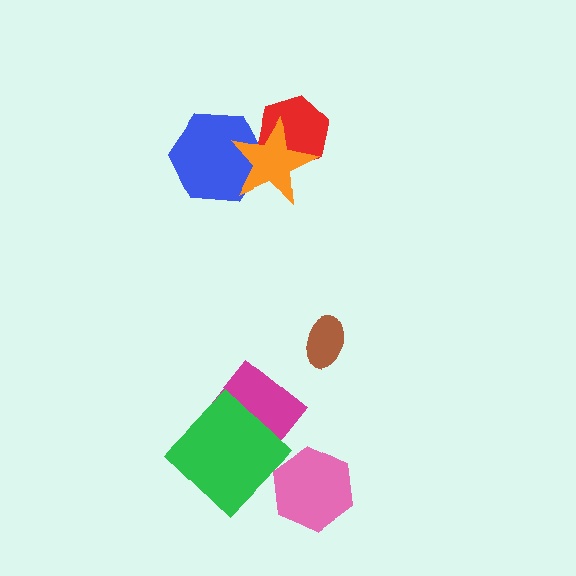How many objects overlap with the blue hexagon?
1 object overlaps with the blue hexagon.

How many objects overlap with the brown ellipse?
0 objects overlap with the brown ellipse.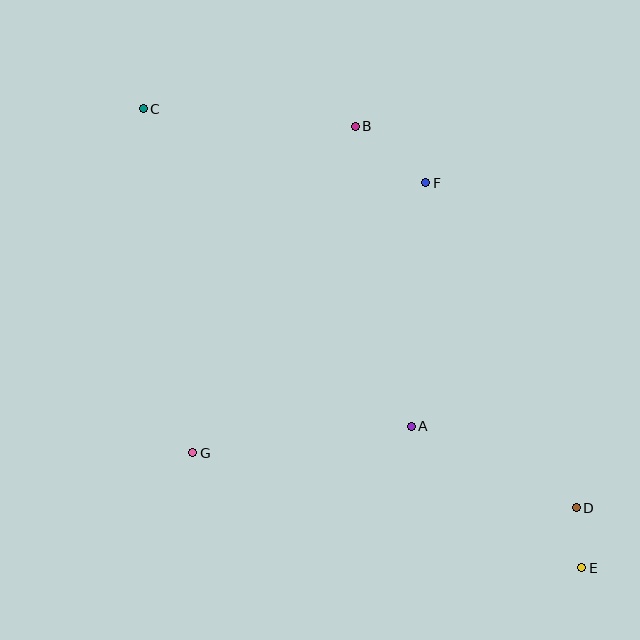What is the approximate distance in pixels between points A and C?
The distance between A and C is approximately 416 pixels.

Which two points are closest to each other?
Points D and E are closest to each other.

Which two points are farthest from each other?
Points C and E are farthest from each other.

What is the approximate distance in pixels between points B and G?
The distance between B and G is approximately 364 pixels.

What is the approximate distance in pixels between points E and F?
The distance between E and F is approximately 415 pixels.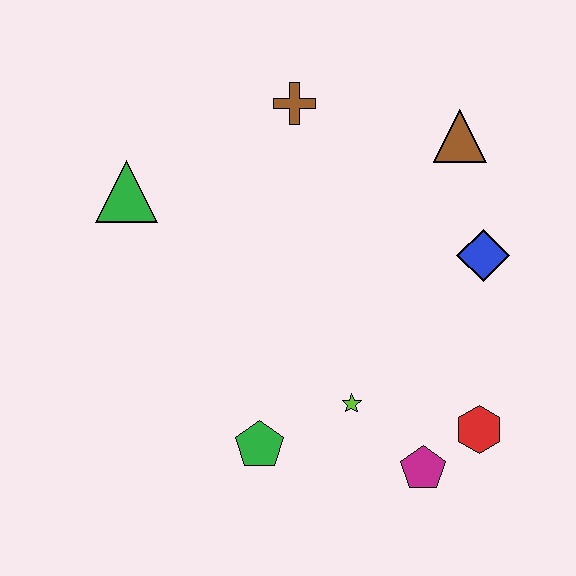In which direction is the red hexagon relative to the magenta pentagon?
The red hexagon is to the right of the magenta pentagon.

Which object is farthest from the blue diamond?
The green triangle is farthest from the blue diamond.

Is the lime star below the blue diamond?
Yes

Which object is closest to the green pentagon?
The lime star is closest to the green pentagon.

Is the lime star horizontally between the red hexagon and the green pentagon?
Yes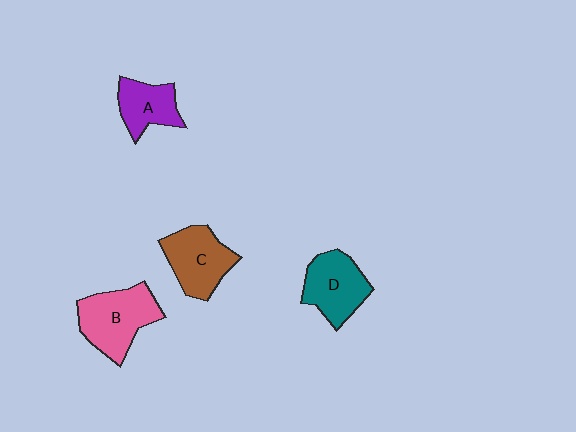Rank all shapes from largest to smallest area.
From largest to smallest: B (pink), C (brown), D (teal), A (purple).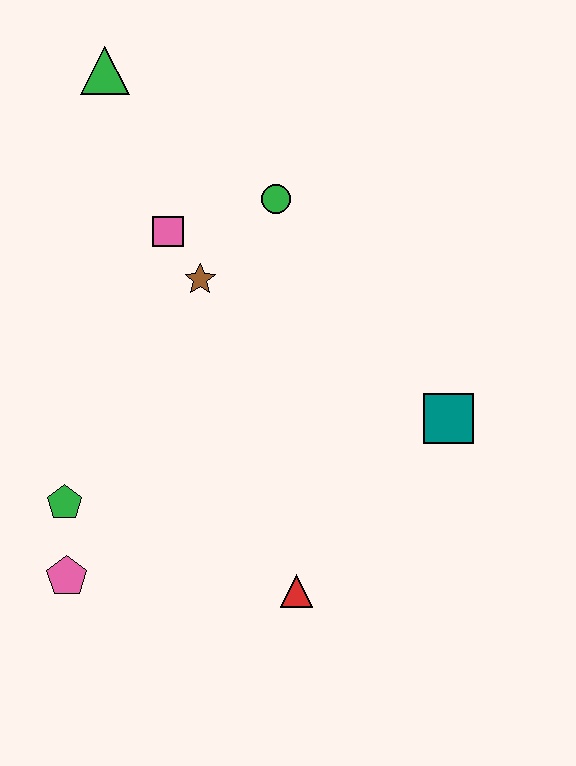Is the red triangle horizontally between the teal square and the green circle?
Yes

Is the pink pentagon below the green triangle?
Yes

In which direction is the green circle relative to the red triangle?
The green circle is above the red triangle.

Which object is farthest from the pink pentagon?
The green triangle is farthest from the pink pentagon.